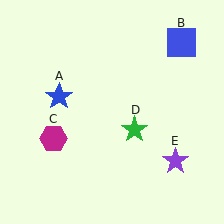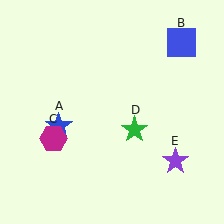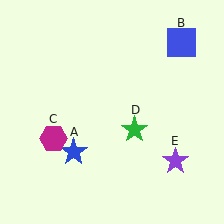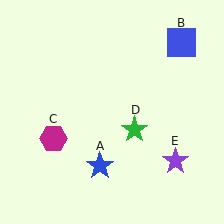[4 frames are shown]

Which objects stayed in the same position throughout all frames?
Blue square (object B) and magenta hexagon (object C) and green star (object D) and purple star (object E) remained stationary.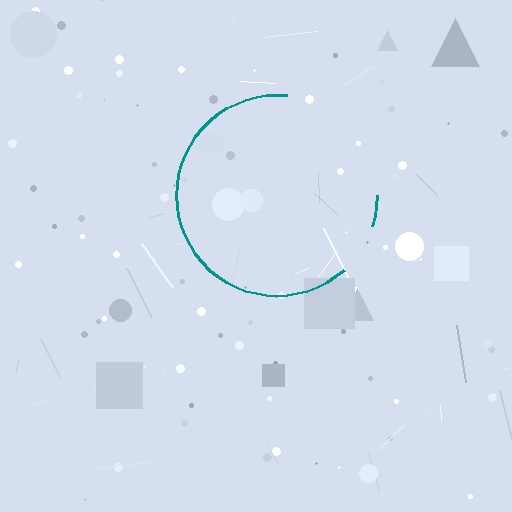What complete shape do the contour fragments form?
The contour fragments form a circle.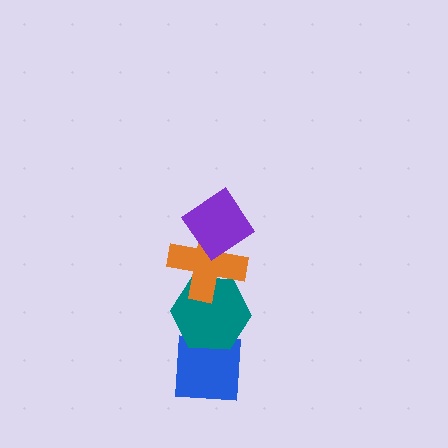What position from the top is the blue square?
The blue square is 4th from the top.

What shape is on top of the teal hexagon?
The orange cross is on top of the teal hexagon.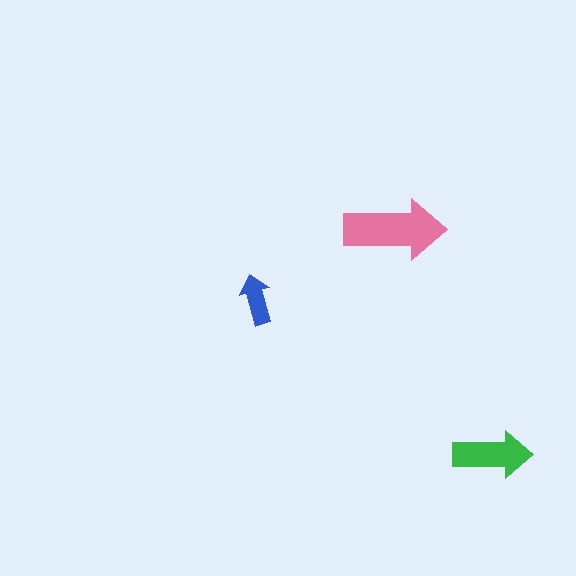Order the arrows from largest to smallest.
the pink one, the green one, the blue one.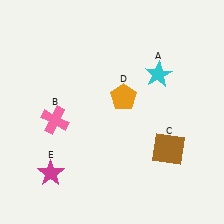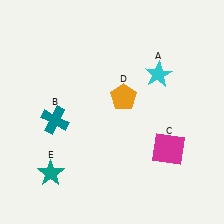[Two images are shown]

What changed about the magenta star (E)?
In Image 1, E is magenta. In Image 2, it changed to teal.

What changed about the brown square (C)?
In Image 1, C is brown. In Image 2, it changed to magenta.